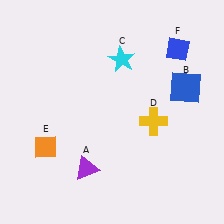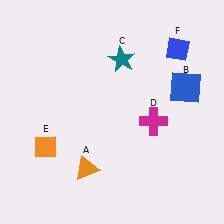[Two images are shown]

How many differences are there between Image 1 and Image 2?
There are 3 differences between the two images.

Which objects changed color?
A changed from purple to orange. C changed from cyan to teal. D changed from yellow to magenta.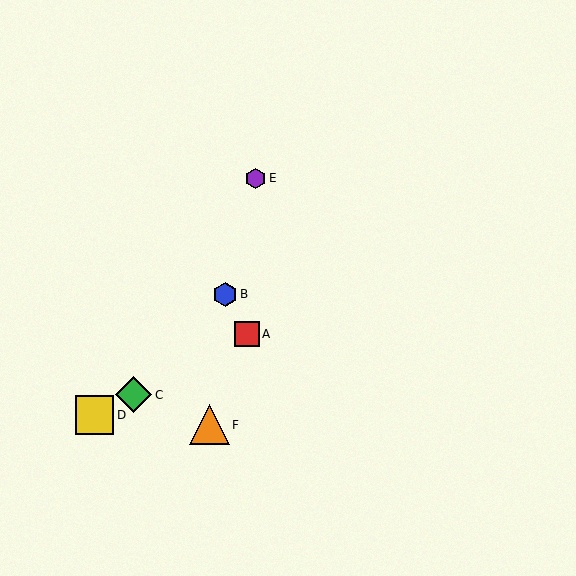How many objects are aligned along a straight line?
3 objects (A, C, D) are aligned along a straight line.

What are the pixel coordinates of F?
Object F is at (209, 425).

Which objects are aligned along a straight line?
Objects A, C, D are aligned along a straight line.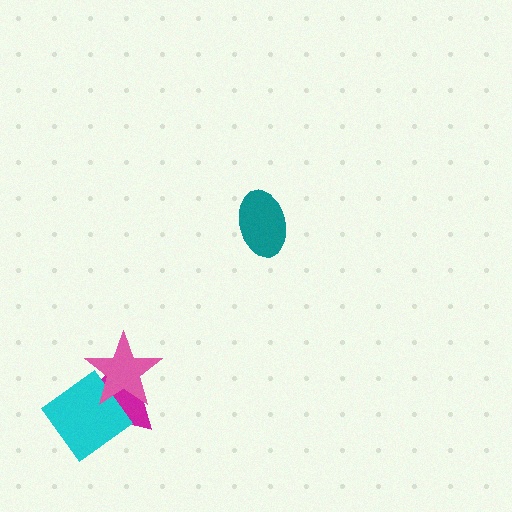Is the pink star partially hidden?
No, no other shape covers it.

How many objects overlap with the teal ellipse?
0 objects overlap with the teal ellipse.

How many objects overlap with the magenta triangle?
2 objects overlap with the magenta triangle.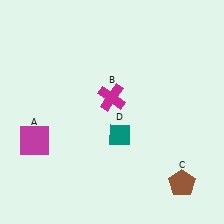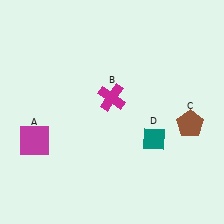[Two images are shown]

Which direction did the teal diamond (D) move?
The teal diamond (D) moved right.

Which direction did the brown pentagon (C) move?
The brown pentagon (C) moved up.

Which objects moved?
The objects that moved are: the brown pentagon (C), the teal diamond (D).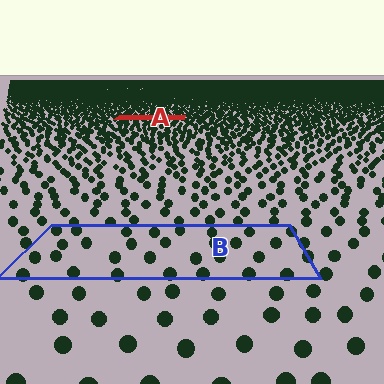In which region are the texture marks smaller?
The texture marks are smaller in region A, because it is farther away.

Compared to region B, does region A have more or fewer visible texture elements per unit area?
Region A has more texture elements per unit area — they are packed more densely because it is farther away.